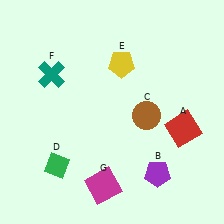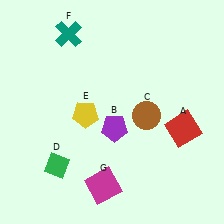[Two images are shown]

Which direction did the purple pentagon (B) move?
The purple pentagon (B) moved up.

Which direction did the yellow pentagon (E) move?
The yellow pentagon (E) moved down.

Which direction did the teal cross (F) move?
The teal cross (F) moved up.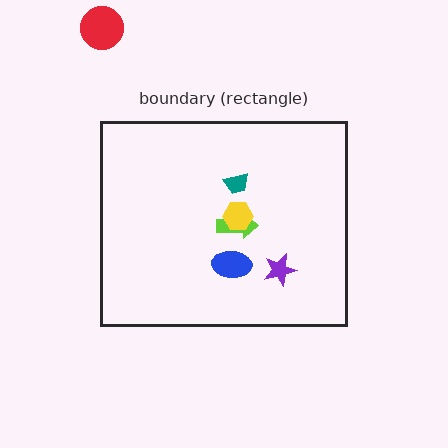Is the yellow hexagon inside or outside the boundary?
Inside.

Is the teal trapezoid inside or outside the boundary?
Inside.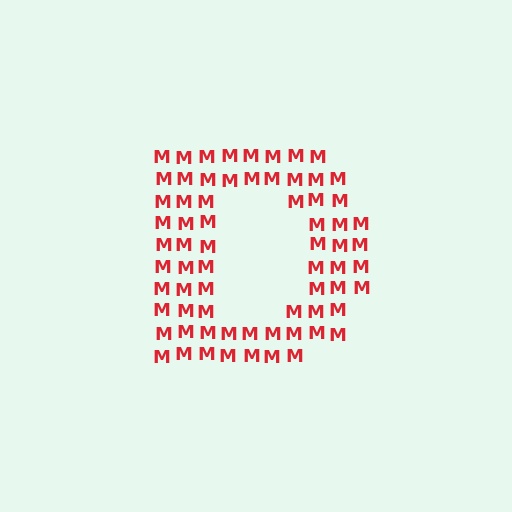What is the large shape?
The large shape is the letter D.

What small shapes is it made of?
It is made of small letter M's.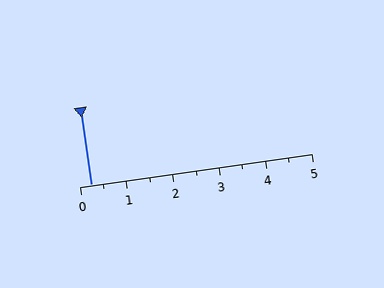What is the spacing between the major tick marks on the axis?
The major ticks are spaced 1 apart.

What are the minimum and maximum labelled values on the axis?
The axis runs from 0 to 5.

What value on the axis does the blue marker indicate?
The marker indicates approximately 0.2.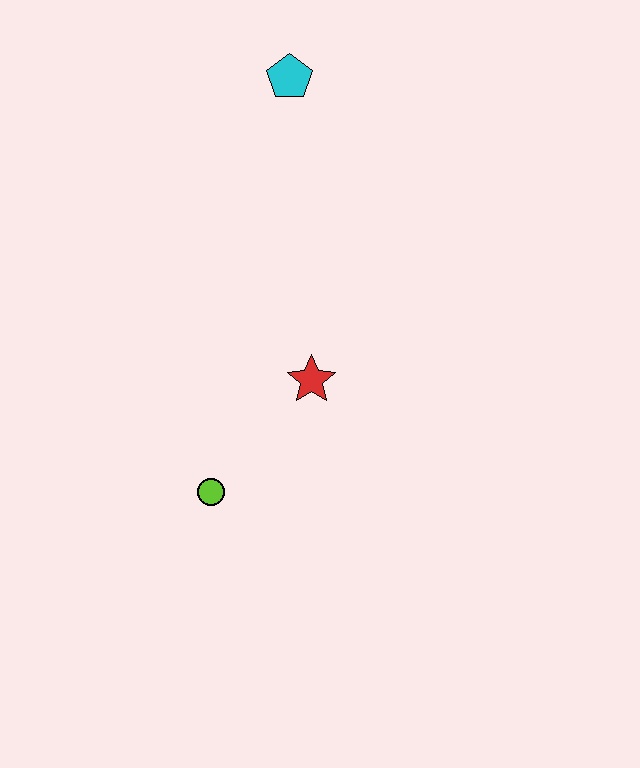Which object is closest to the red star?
The lime circle is closest to the red star.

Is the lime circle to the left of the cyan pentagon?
Yes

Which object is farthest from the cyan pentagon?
The lime circle is farthest from the cyan pentagon.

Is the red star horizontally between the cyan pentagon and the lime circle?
No